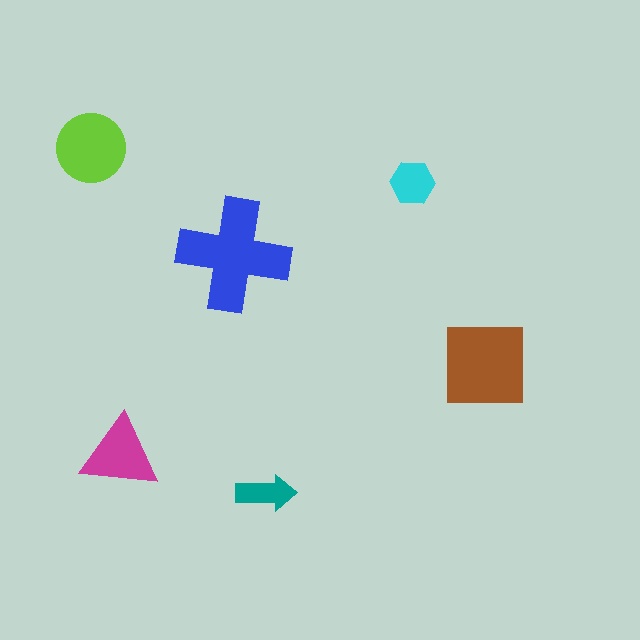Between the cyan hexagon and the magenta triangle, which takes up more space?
The magenta triangle.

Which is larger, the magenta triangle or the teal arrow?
The magenta triangle.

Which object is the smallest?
The teal arrow.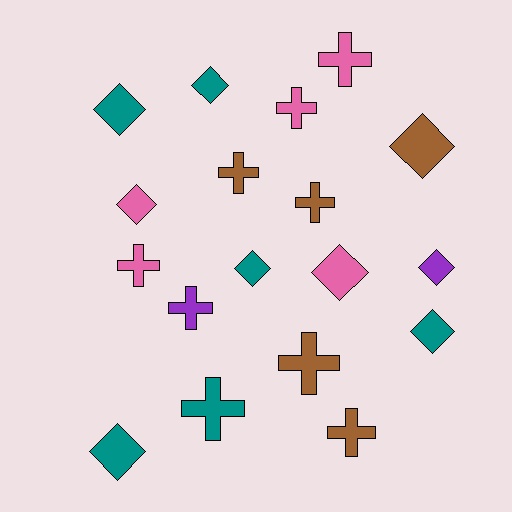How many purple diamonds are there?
There is 1 purple diamond.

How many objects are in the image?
There are 18 objects.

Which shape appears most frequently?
Cross, with 9 objects.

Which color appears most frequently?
Teal, with 6 objects.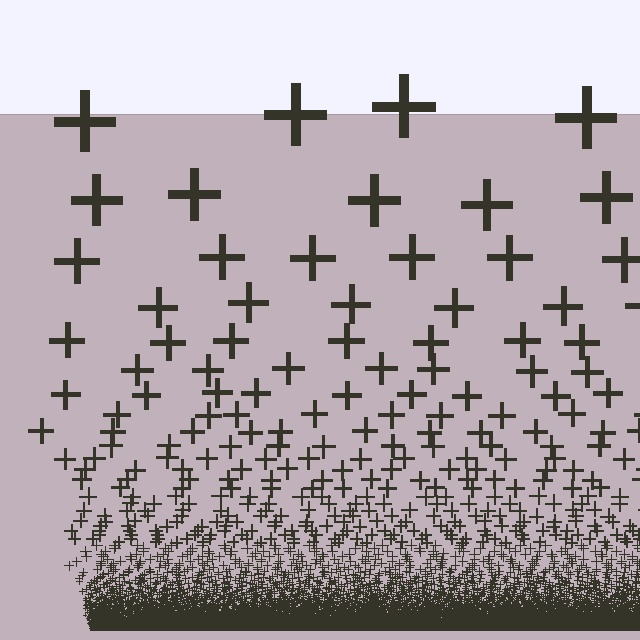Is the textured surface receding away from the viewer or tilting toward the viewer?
The surface appears to tilt toward the viewer. Texture elements get larger and sparser toward the top.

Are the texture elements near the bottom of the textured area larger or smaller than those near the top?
Smaller. The gradient is inverted — elements near the bottom are smaller and denser.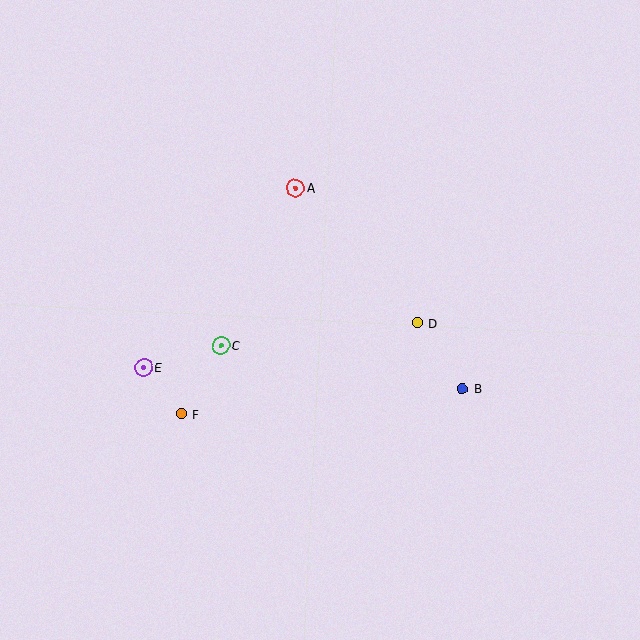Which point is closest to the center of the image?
Point D at (417, 323) is closest to the center.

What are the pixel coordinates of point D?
Point D is at (417, 323).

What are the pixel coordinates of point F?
Point F is at (181, 414).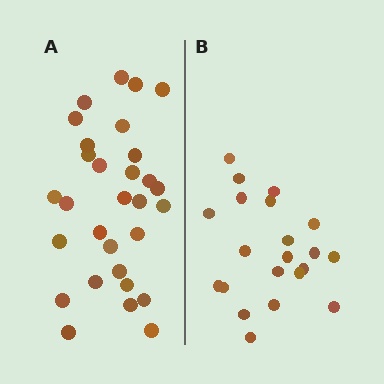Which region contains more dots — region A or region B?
Region A (the left region) has more dots.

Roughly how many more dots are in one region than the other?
Region A has roughly 8 or so more dots than region B.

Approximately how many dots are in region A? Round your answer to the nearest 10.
About 30 dots.